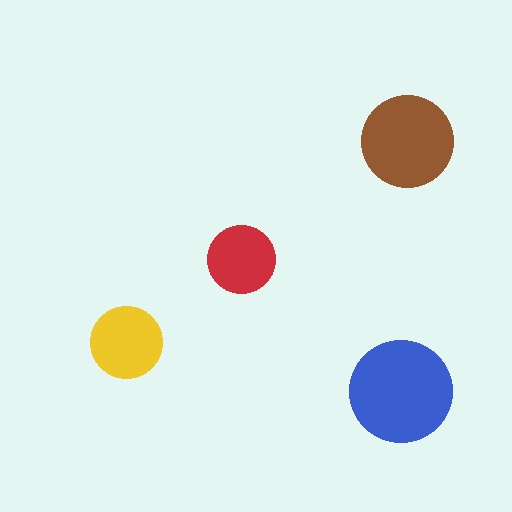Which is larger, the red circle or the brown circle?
The brown one.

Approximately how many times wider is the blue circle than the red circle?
About 1.5 times wider.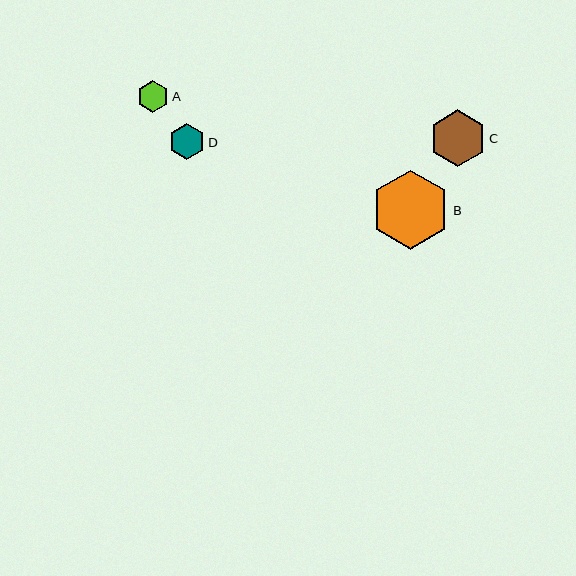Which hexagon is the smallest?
Hexagon A is the smallest with a size of approximately 32 pixels.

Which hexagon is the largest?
Hexagon B is the largest with a size of approximately 79 pixels.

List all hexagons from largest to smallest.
From largest to smallest: B, C, D, A.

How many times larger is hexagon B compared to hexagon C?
Hexagon B is approximately 1.4 times the size of hexagon C.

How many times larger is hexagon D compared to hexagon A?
Hexagon D is approximately 1.1 times the size of hexagon A.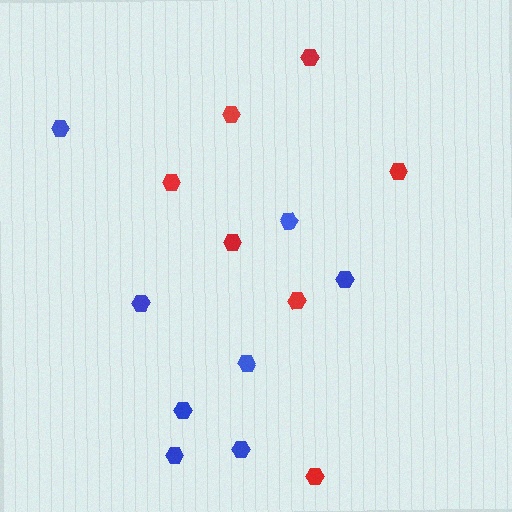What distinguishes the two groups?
There are 2 groups: one group of red hexagons (7) and one group of blue hexagons (8).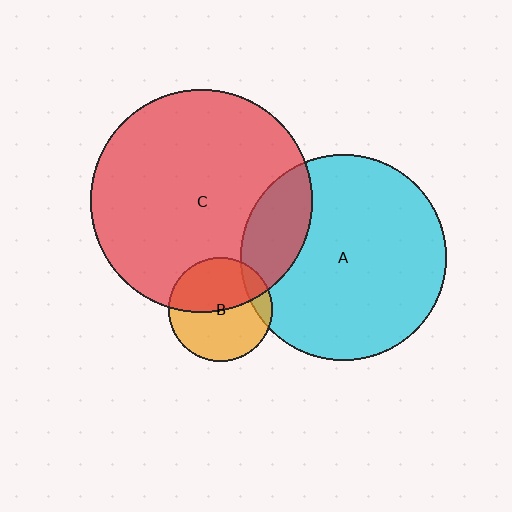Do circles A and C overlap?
Yes.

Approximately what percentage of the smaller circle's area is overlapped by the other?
Approximately 20%.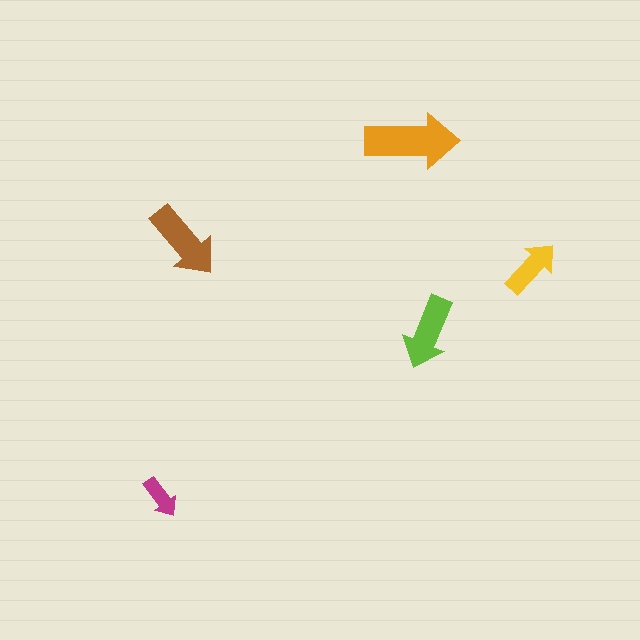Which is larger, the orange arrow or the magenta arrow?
The orange one.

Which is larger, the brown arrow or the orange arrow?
The orange one.